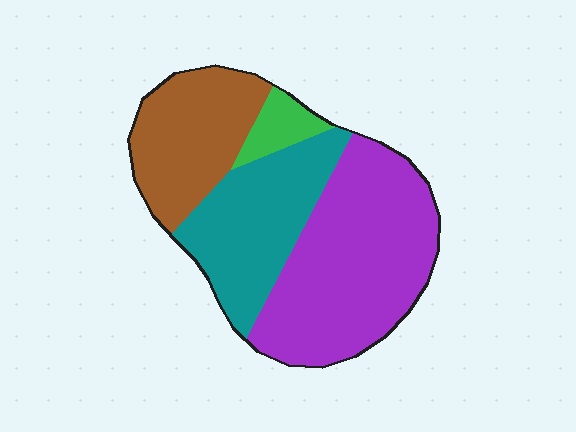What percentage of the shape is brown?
Brown takes up about one quarter (1/4) of the shape.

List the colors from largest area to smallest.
From largest to smallest: purple, teal, brown, green.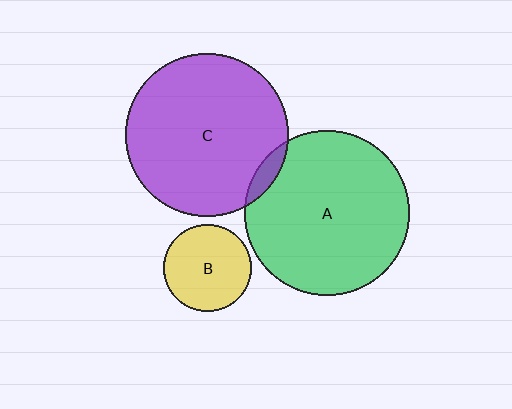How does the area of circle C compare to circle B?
Approximately 3.5 times.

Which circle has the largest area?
Circle A (green).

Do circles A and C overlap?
Yes.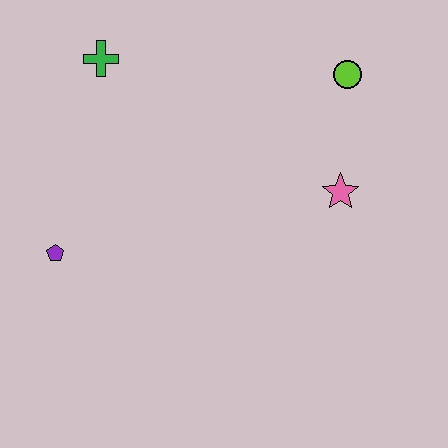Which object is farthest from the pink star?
The purple pentagon is farthest from the pink star.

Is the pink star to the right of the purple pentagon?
Yes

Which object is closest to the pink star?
The lime circle is closest to the pink star.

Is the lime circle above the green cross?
No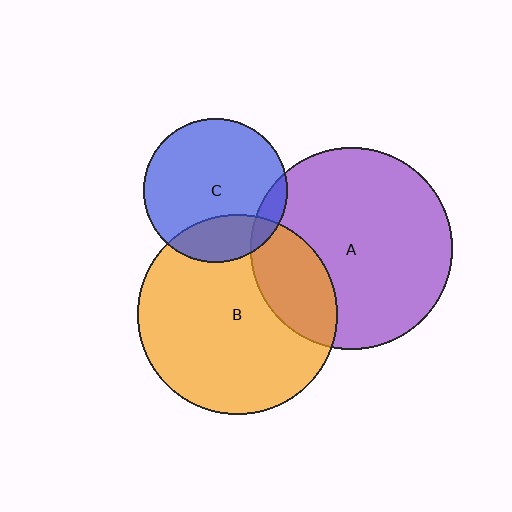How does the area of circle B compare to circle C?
Approximately 1.9 times.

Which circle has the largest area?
Circle A (purple).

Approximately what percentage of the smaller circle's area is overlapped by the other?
Approximately 25%.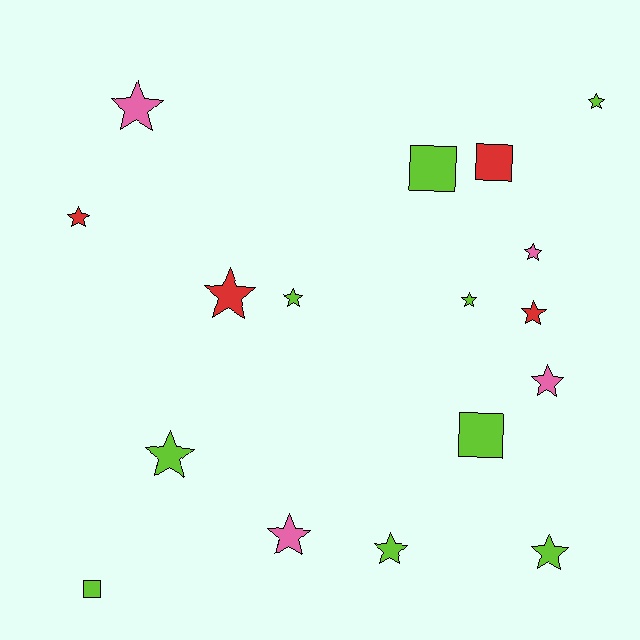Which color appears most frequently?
Lime, with 9 objects.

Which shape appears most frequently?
Star, with 13 objects.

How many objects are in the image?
There are 17 objects.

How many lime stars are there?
There are 6 lime stars.